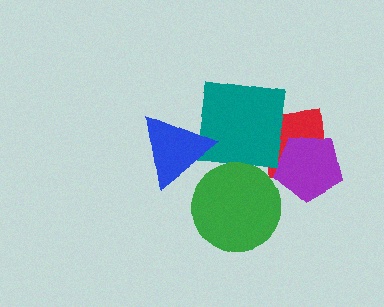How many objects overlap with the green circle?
0 objects overlap with the green circle.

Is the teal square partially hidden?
Yes, it is partially covered by another shape.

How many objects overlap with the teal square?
2 objects overlap with the teal square.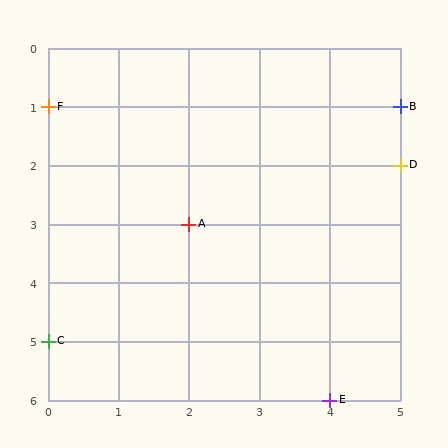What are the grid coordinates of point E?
Point E is at grid coordinates (4, 6).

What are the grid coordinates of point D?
Point D is at grid coordinates (5, 2).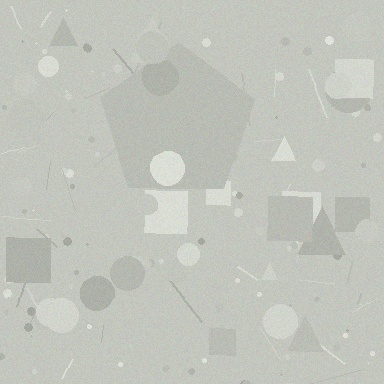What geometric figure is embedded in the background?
A pentagon is embedded in the background.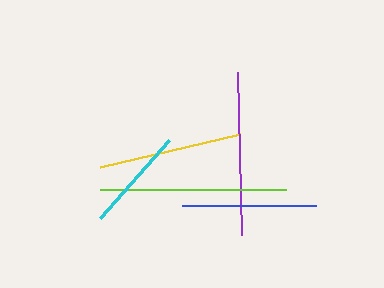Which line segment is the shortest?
The cyan line is the shortest at approximately 104 pixels.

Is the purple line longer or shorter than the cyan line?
The purple line is longer than the cyan line.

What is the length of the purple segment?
The purple segment is approximately 163 pixels long.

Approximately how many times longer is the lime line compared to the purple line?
The lime line is approximately 1.1 times the length of the purple line.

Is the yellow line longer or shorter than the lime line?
The lime line is longer than the yellow line.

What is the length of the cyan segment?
The cyan segment is approximately 104 pixels long.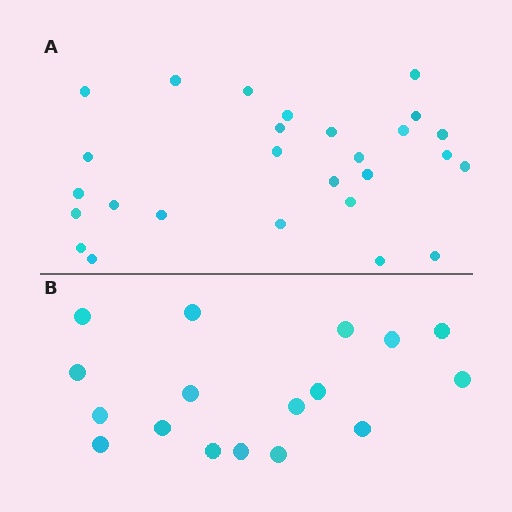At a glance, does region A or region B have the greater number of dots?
Region A (the top region) has more dots.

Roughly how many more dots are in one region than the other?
Region A has roughly 10 or so more dots than region B.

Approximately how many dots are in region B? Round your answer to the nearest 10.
About 20 dots. (The exact count is 17, which rounds to 20.)